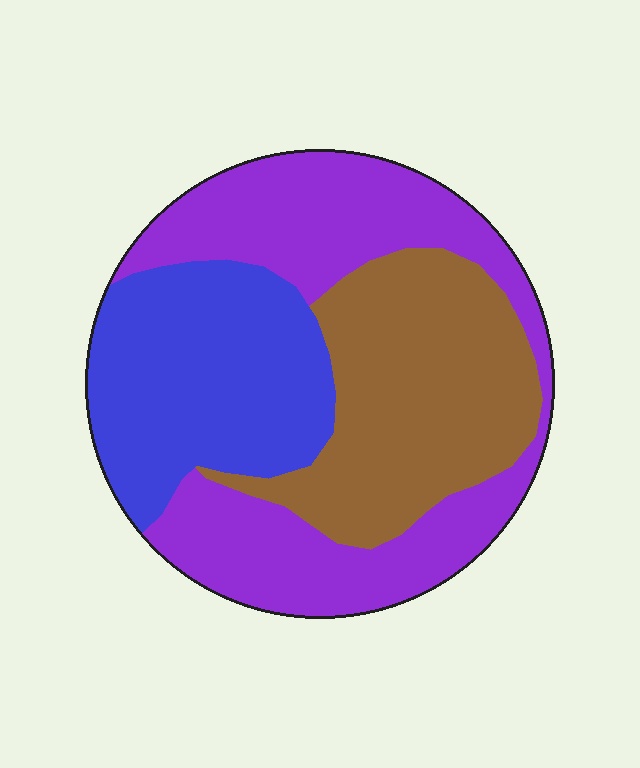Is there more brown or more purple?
Purple.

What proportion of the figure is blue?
Blue takes up about one quarter (1/4) of the figure.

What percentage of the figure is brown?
Brown takes up about one third (1/3) of the figure.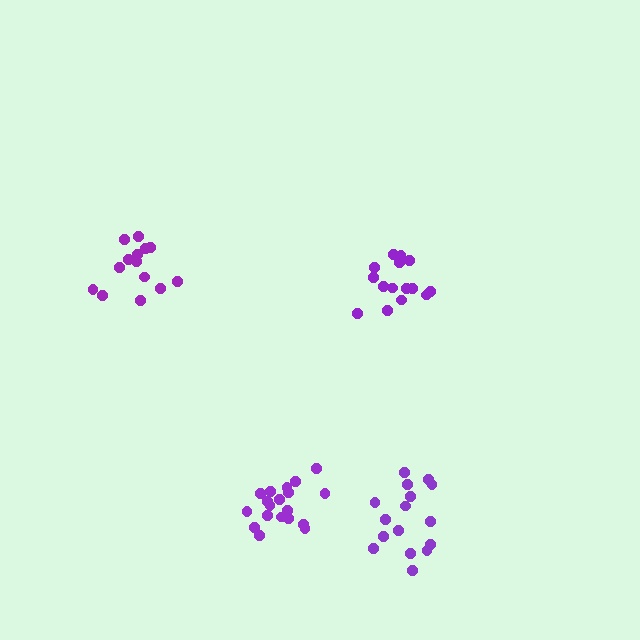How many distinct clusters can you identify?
There are 4 distinct clusters.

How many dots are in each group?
Group 1: 15 dots, Group 2: 14 dots, Group 3: 20 dots, Group 4: 16 dots (65 total).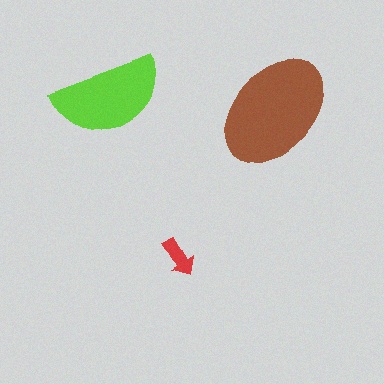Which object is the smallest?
The red arrow.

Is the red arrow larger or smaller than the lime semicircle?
Smaller.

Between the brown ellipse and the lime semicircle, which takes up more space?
The brown ellipse.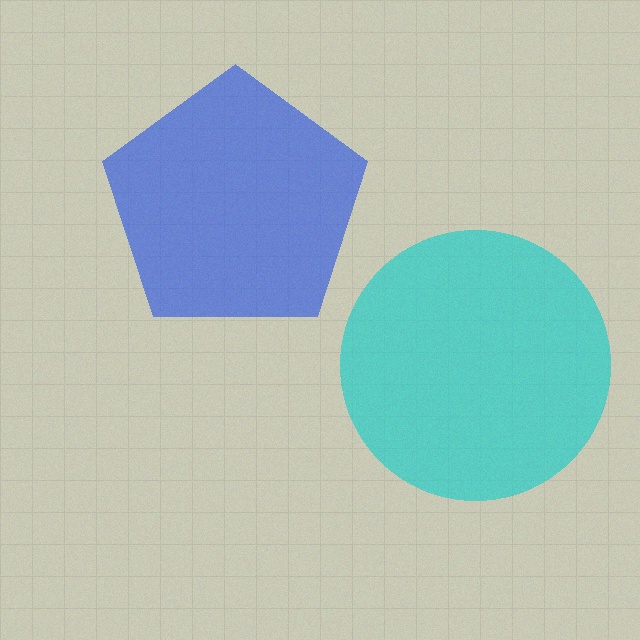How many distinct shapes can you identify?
There are 2 distinct shapes: a cyan circle, a blue pentagon.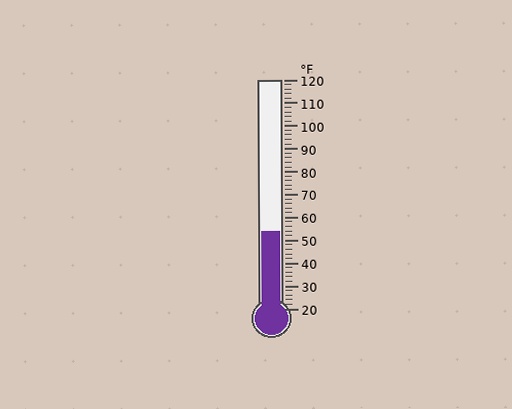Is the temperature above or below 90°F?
The temperature is below 90°F.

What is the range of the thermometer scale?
The thermometer scale ranges from 20°F to 120°F.